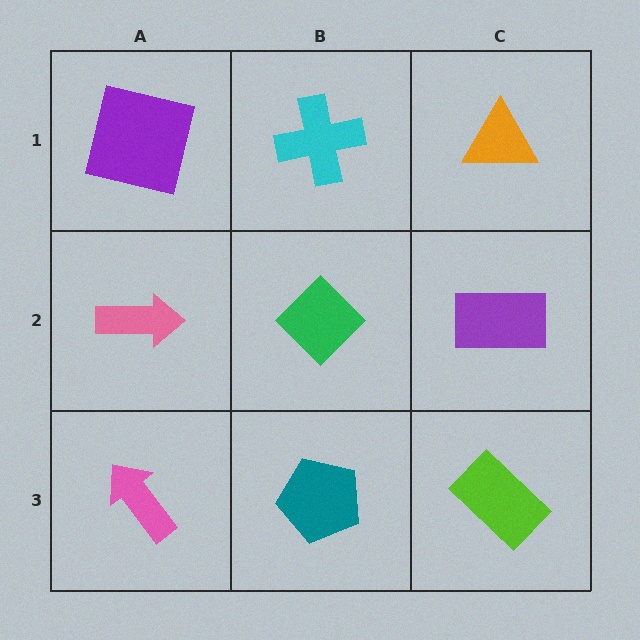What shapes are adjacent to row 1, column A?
A pink arrow (row 2, column A), a cyan cross (row 1, column B).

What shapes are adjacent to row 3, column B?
A green diamond (row 2, column B), a pink arrow (row 3, column A), a lime rectangle (row 3, column C).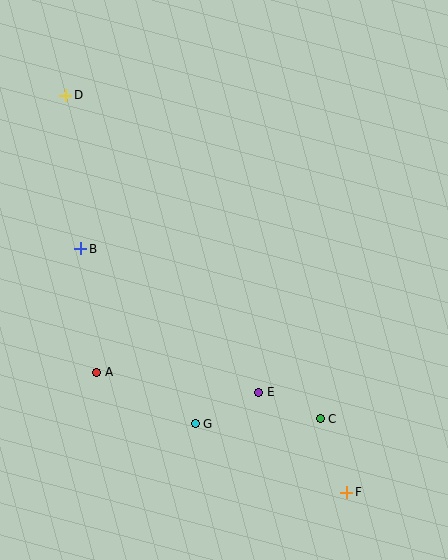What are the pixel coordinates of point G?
Point G is at (195, 424).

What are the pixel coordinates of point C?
Point C is at (320, 419).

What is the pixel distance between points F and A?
The distance between F and A is 277 pixels.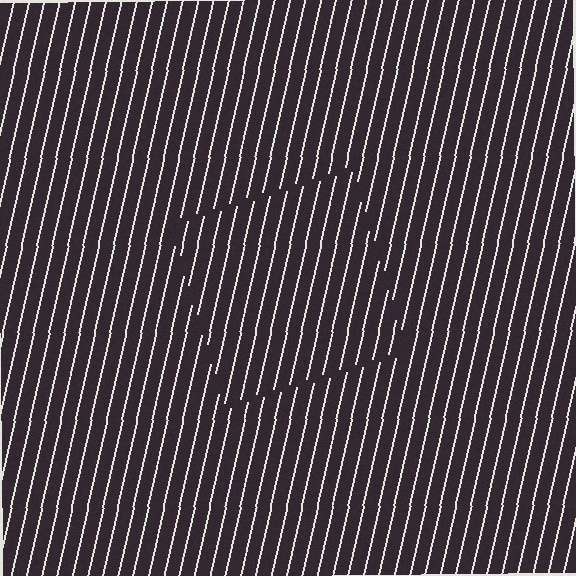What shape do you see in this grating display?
An illusory square. The interior of the shape contains the same grating, shifted by half a period — the contour is defined by the phase discontinuity where line-ends from the inner and outer gratings abut.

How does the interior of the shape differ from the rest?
The interior of the shape contains the same grating, shifted by half a period — the contour is defined by the phase discontinuity where line-ends from the inner and outer gratings abut.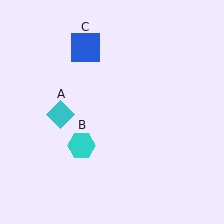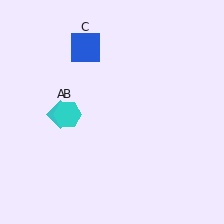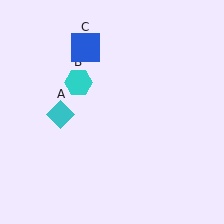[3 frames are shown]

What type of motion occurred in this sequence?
The cyan hexagon (object B) rotated clockwise around the center of the scene.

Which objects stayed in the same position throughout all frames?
Cyan diamond (object A) and blue square (object C) remained stationary.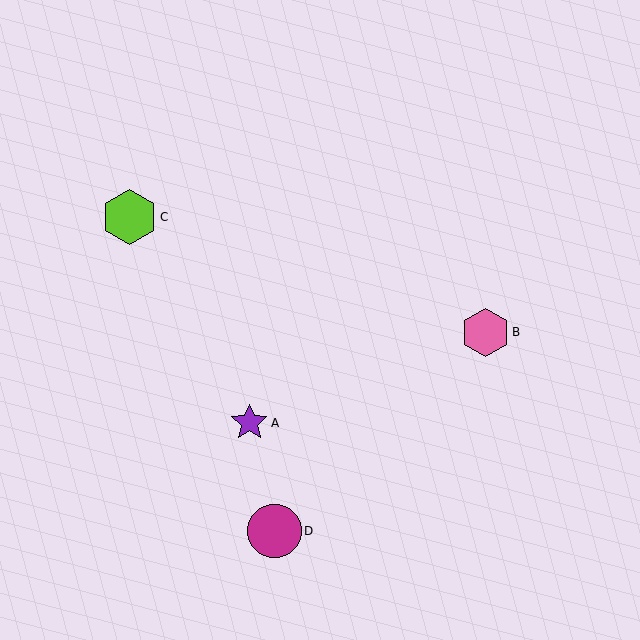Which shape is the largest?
The lime hexagon (labeled C) is the largest.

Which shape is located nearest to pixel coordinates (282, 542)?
The magenta circle (labeled D) at (274, 531) is nearest to that location.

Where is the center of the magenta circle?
The center of the magenta circle is at (274, 531).